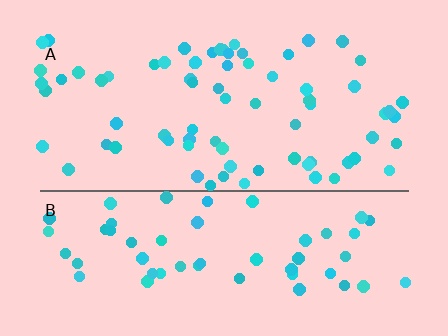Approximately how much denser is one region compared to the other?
Approximately 1.2× — region A over region B.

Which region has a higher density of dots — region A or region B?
A (the top).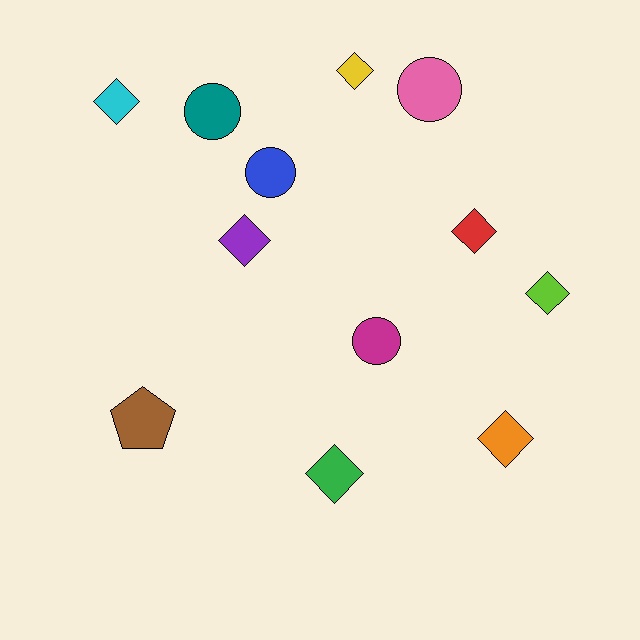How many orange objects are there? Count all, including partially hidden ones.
There is 1 orange object.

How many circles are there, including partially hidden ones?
There are 4 circles.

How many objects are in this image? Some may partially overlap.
There are 12 objects.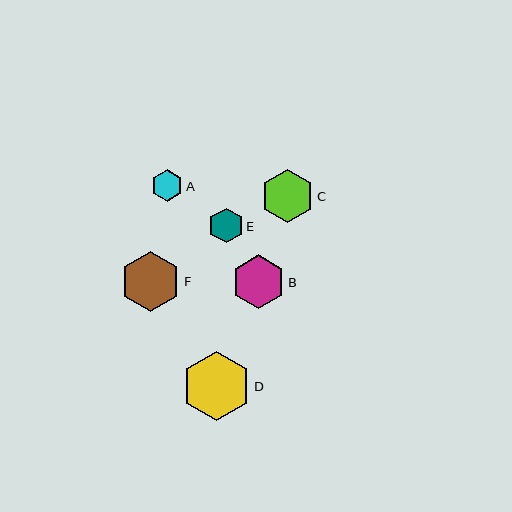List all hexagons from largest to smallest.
From largest to smallest: D, F, B, C, E, A.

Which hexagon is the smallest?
Hexagon A is the smallest with a size of approximately 31 pixels.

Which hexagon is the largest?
Hexagon D is the largest with a size of approximately 69 pixels.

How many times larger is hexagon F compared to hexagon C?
Hexagon F is approximately 1.1 times the size of hexagon C.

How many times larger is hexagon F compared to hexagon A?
Hexagon F is approximately 1.9 times the size of hexagon A.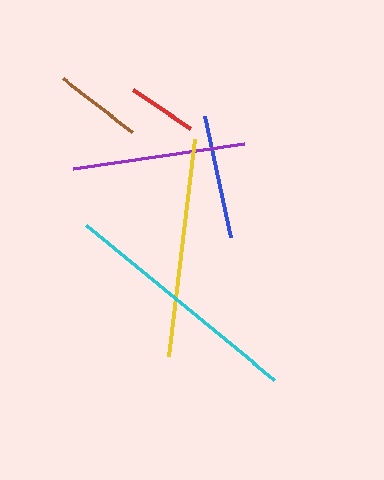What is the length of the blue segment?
The blue segment is approximately 124 pixels long.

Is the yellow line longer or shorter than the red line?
The yellow line is longer than the red line.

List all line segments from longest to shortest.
From longest to shortest: cyan, yellow, purple, blue, brown, red.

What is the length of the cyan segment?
The cyan segment is approximately 244 pixels long.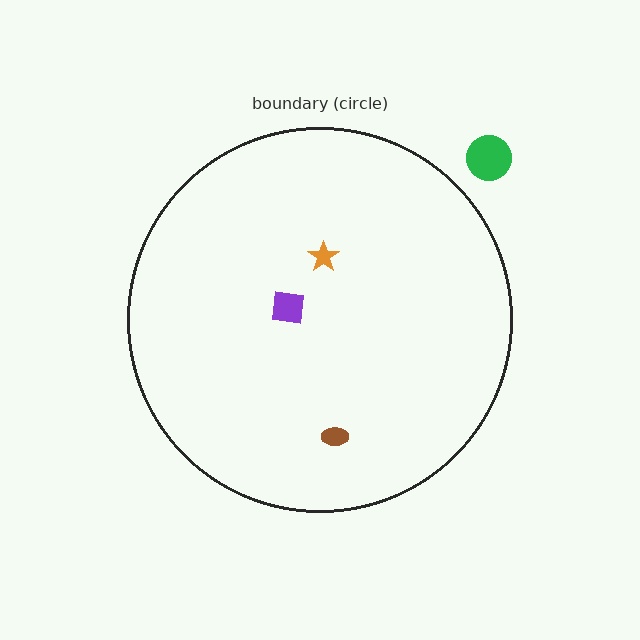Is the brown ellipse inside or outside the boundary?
Inside.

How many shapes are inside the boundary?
3 inside, 1 outside.